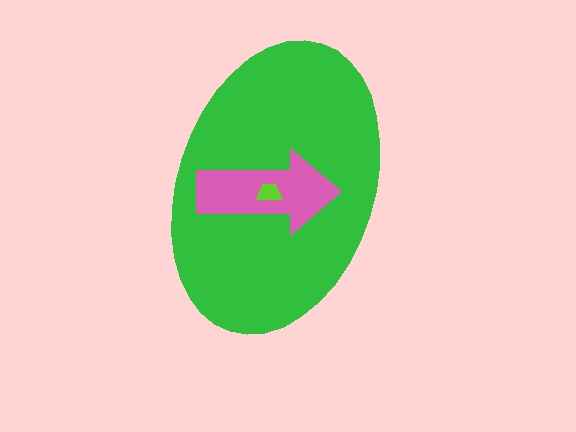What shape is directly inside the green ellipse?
The pink arrow.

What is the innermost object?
The lime trapezoid.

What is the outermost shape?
The green ellipse.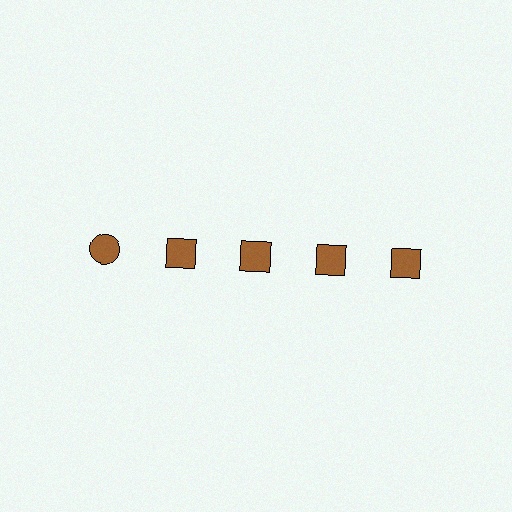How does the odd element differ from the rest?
It has a different shape: circle instead of square.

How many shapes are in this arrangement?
There are 5 shapes arranged in a grid pattern.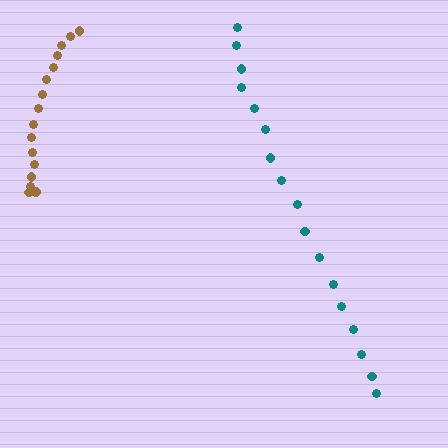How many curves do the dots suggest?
There are 2 distinct paths.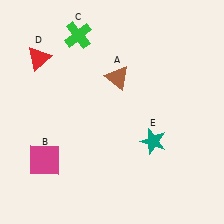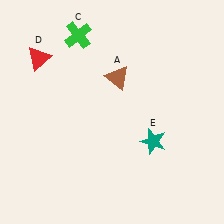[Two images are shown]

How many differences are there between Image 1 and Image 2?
There is 1 difference between the two images.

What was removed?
The magenta square (B) was removed in Image 2.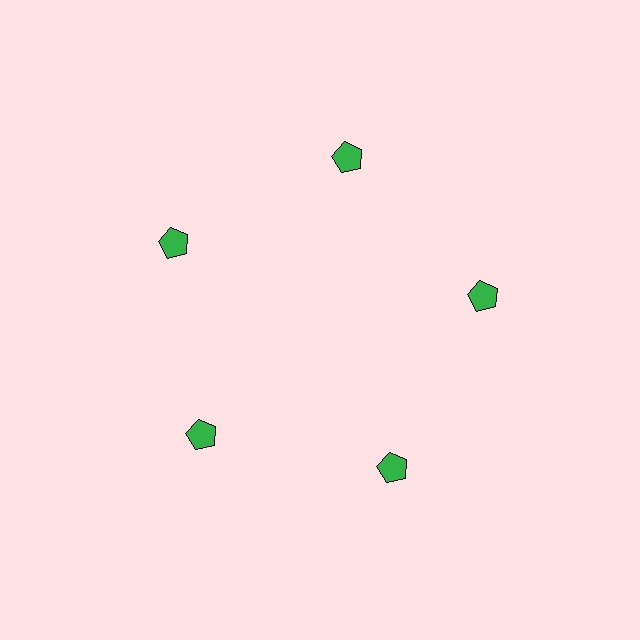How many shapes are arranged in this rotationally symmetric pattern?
There are 5 shapes, arranged in 5 groups of 1.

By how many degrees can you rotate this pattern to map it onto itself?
The pattern maps onto itself every 72 degrees of rotation.